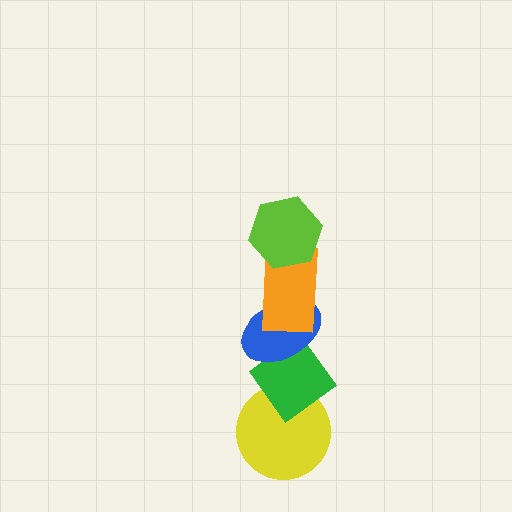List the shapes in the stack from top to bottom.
From top to bottom: the lime hexagon, the orange rectangle, the blue ellipse, the green diamond, the yellow circle.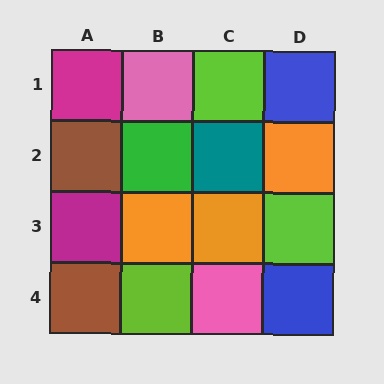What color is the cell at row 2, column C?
Teal.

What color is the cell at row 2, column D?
Orange.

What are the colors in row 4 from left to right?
Brown, lime, pink, blue.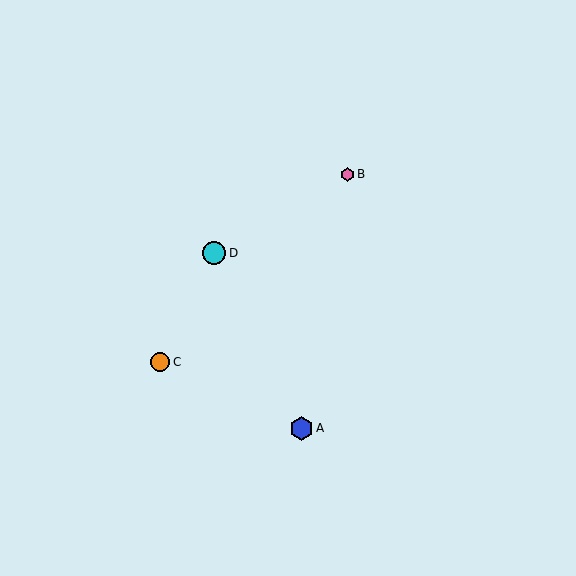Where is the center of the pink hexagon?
The center of the pink hexagon is at (347, 174).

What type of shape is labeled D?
Shape D is a cyan circle.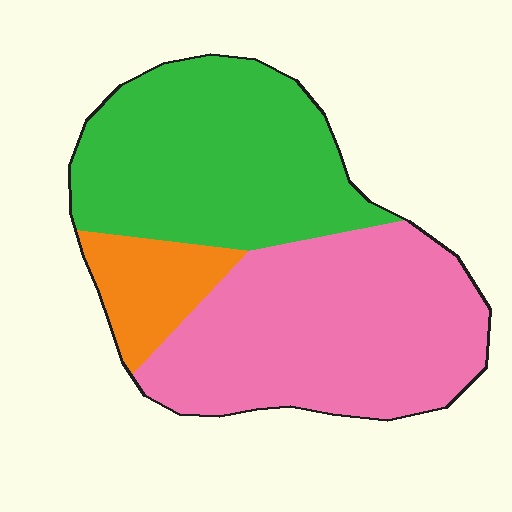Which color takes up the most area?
Pink, at roughly 45%.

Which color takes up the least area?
Orange, at roughly 10%.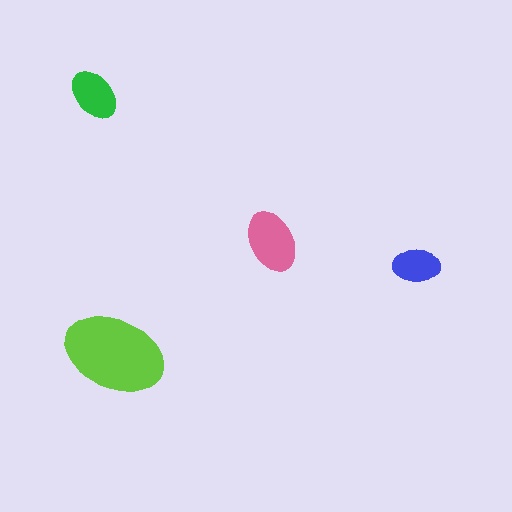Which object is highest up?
The green ellipse is topmost.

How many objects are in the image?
There are 4 objects in the image.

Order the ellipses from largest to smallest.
the lime one, the pink one, the green one, the blue one.